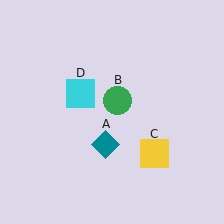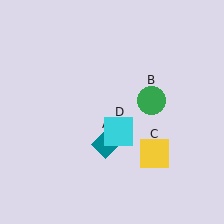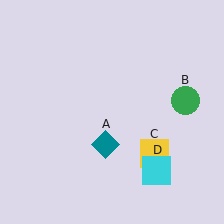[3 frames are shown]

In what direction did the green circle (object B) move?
The green circle (object B) moved right.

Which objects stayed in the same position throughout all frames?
Teal diamond (object A) and yellow square (object C) remained stationary.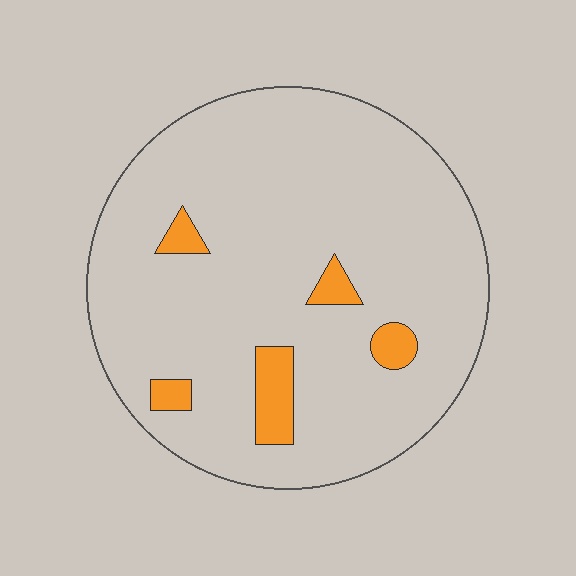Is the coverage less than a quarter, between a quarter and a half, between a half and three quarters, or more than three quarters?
Less than a quarter.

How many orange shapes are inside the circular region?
5.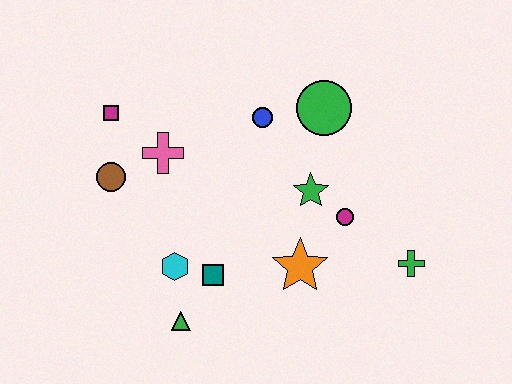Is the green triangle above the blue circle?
No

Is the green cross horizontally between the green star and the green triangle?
No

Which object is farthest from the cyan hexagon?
The green cross is farthest from the cyan hexagon.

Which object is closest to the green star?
The magenta circle is closest to the green star.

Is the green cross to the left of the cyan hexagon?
No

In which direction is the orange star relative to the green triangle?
The orange star is to the right of the green triangle.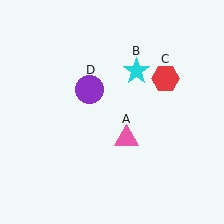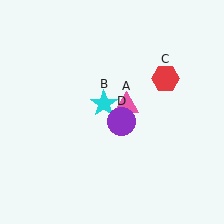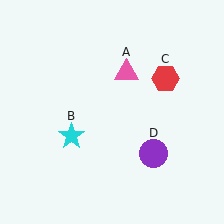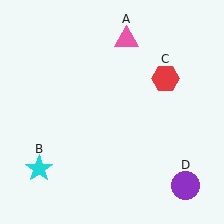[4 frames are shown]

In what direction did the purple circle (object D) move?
The purple circle (object D) moved down and to the right.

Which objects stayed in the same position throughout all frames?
Red hexagon (object C) remained stationary.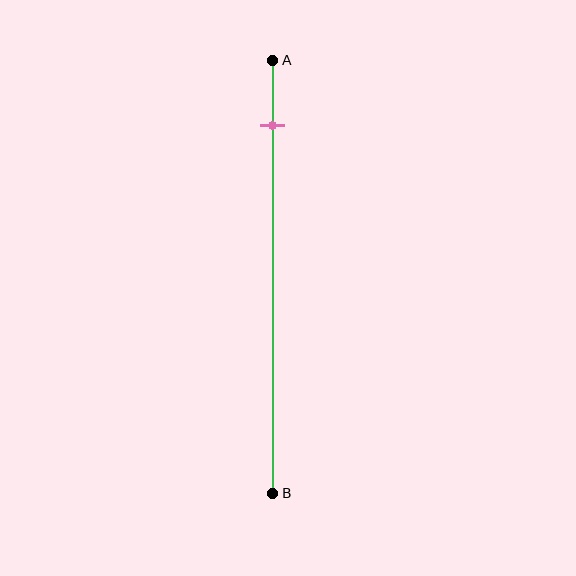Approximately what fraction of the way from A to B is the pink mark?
The pink mark is approximately 15% of the way from A to B.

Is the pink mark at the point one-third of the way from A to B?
No, the mark is at about 15% from A, not at the 33% one-third point.